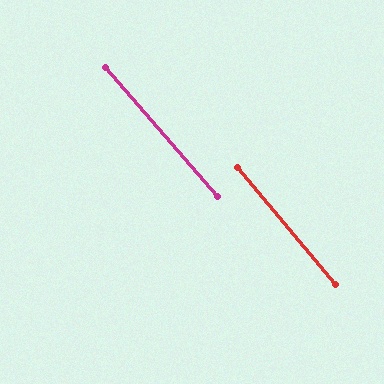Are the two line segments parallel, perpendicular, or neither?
Parallel — their directions differ by only 1.3°.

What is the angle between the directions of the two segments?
Approximately 1 degree.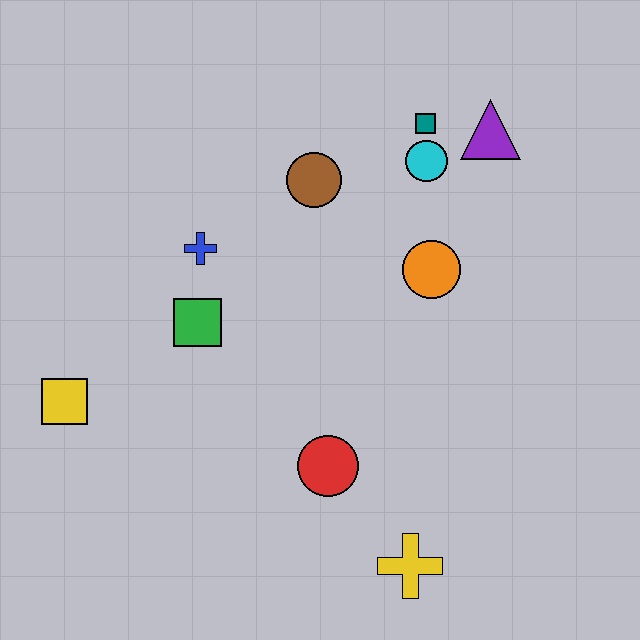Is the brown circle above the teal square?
No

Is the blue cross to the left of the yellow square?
No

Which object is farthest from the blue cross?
The yellow cross is farthest from the blue cross.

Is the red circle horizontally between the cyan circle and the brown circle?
Yes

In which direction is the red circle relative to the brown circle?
The red circle is below the brown circle.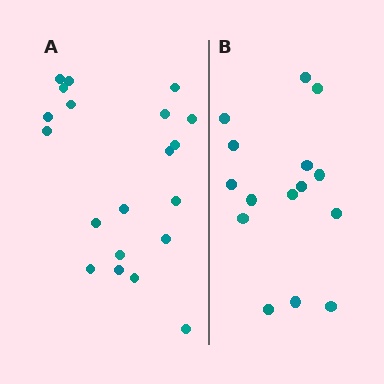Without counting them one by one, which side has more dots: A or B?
Region A (the left region) has more dots.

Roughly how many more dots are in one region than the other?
Region A has about 5 more dots than region B.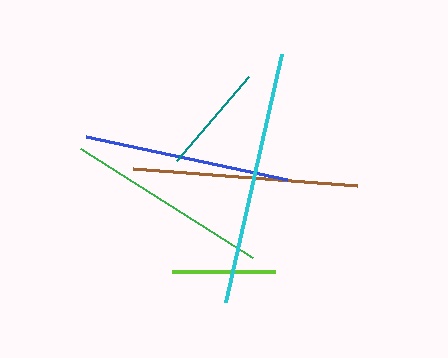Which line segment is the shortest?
The lime line is the shortest at approximately 102 pixels.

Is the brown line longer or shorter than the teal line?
The brown line is longer than the teal line.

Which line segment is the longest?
The cyan line is the longest at approximately 254 pixels.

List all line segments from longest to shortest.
From longest to shortest: cyan, brown, blue, green, teal, lime.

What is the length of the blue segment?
The blue segment is approximately 205 pixels long.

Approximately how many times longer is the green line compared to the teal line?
The green line is approximately 1.8 times the length of the teal line.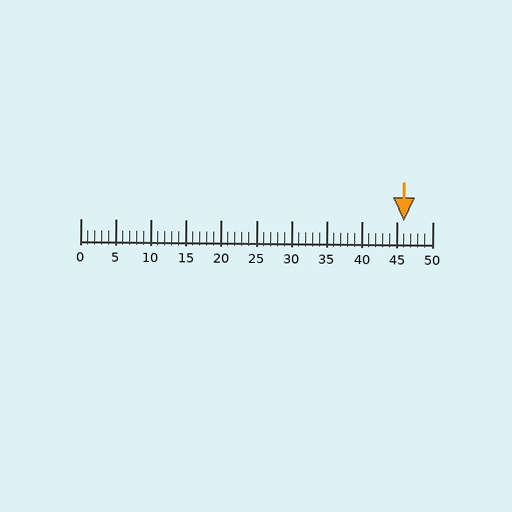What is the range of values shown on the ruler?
The ruler shows values from 0 to 50.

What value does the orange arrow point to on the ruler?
The orange arrow points to approximately 46.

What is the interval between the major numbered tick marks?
The major tick marks are spaced 5 units apart.